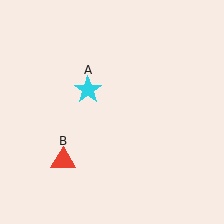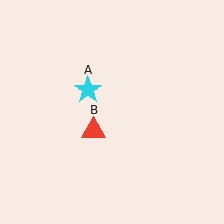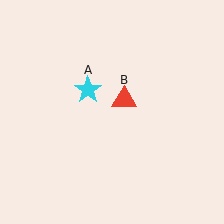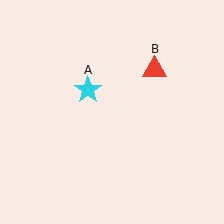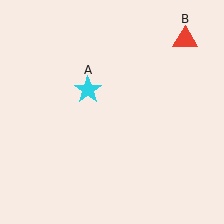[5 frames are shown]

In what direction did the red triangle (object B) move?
The red triangle (object B) moved up and to the right.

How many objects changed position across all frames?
1 object changed position: red triangle (object B).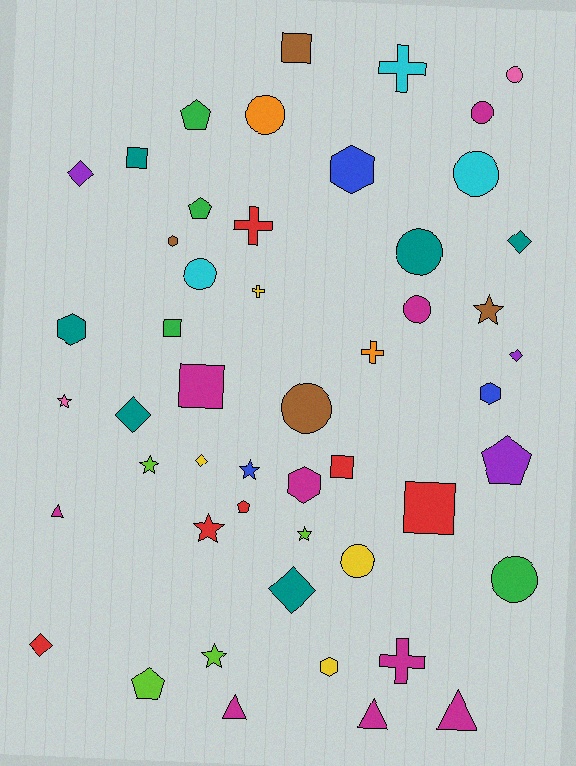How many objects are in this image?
There are 50 objects.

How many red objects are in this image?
There are 6 red objects.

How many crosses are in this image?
There are 5 crosses.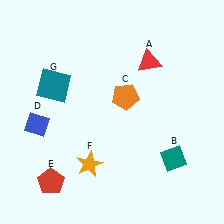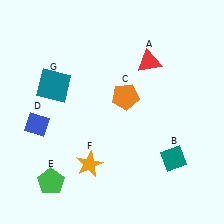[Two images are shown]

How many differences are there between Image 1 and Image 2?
There is 1 difference between the two images.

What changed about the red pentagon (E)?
In Image 1, E is red. In Image 2, it changed to green.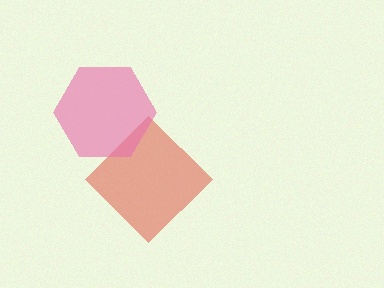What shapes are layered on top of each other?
The layered shapes are: a red diamond, a pink hexagon.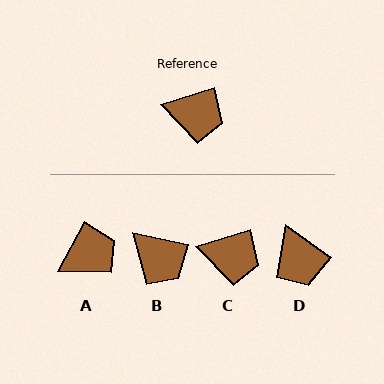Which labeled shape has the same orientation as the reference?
C.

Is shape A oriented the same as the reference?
No, it is off by about 44 degrees.